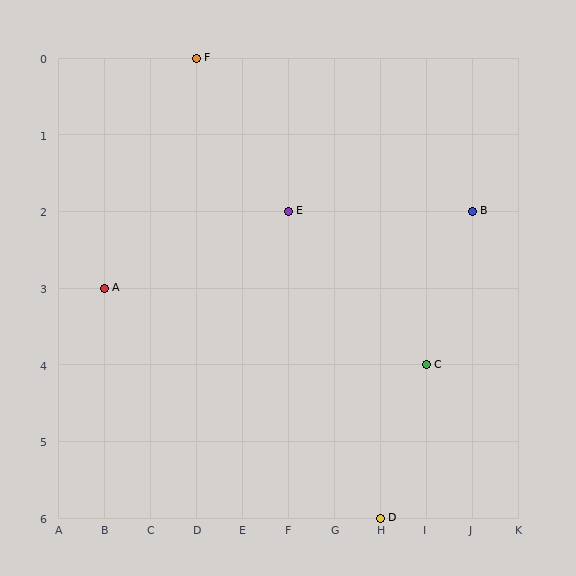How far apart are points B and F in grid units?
Points B and F are 6 columns and 2 rows apart (about 6.3 grid units diagonally).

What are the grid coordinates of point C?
Point C is at grid coordinates (I, 4).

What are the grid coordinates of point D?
Point D is at grid coordinates (H, 6).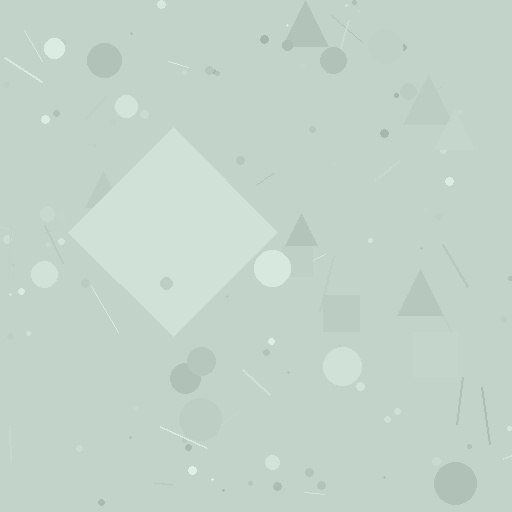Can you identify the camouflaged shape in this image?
The camouflaged shape is a diamond.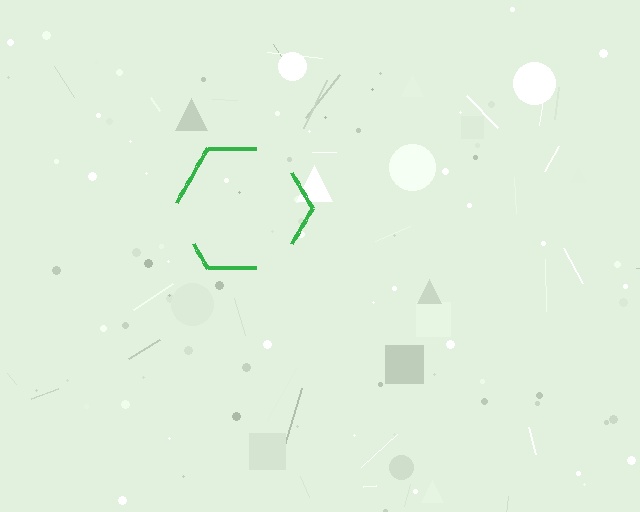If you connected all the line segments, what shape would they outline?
They would outline a hexagon.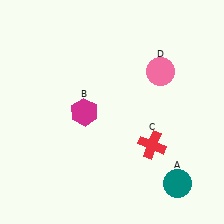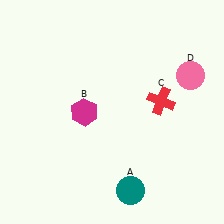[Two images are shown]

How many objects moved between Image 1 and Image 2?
3 objects moved between the two images.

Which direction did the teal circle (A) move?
The teal circle (A) moved left.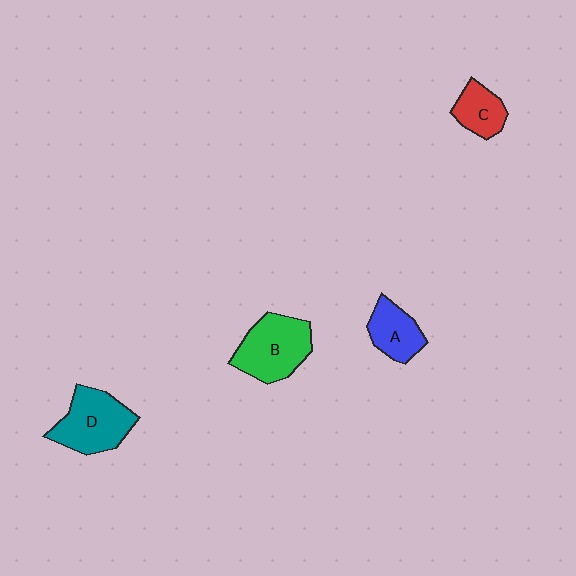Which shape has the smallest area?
Shape C (red).